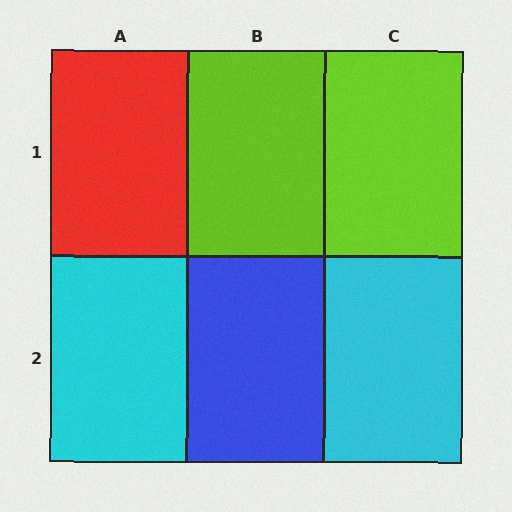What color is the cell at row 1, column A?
Red.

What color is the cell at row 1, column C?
Lime.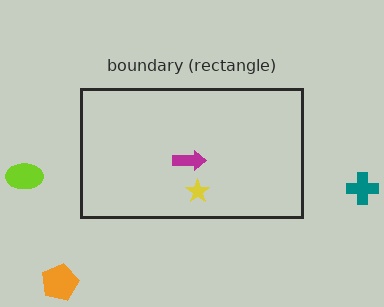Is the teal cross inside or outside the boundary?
Outside.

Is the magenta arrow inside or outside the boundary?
Inside.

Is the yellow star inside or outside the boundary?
Inside.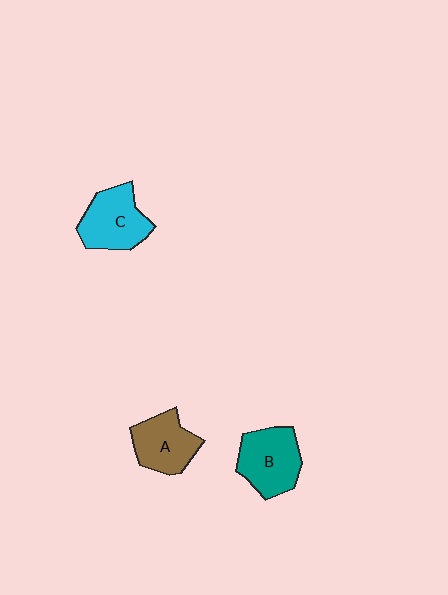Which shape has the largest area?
Shape B (teal).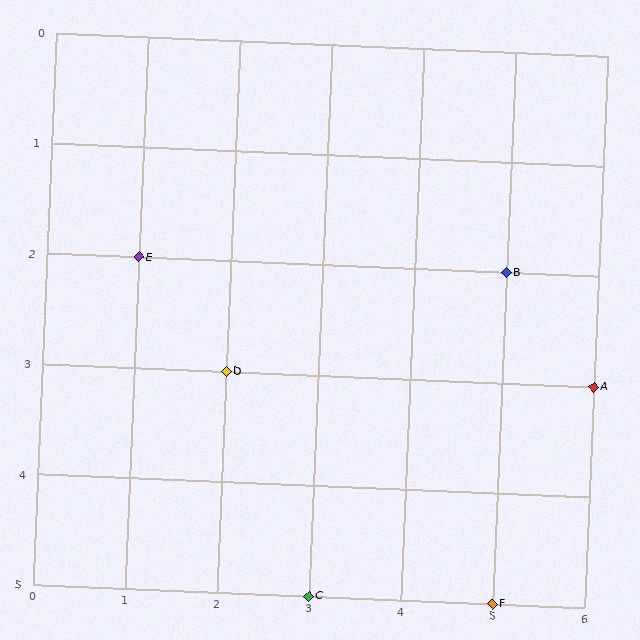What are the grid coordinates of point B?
Point B is at grid coordinates (5, 2).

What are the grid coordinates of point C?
Point C is at grid coordinates (3, 5).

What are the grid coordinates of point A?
Point A is at grid coordinates (6, 3).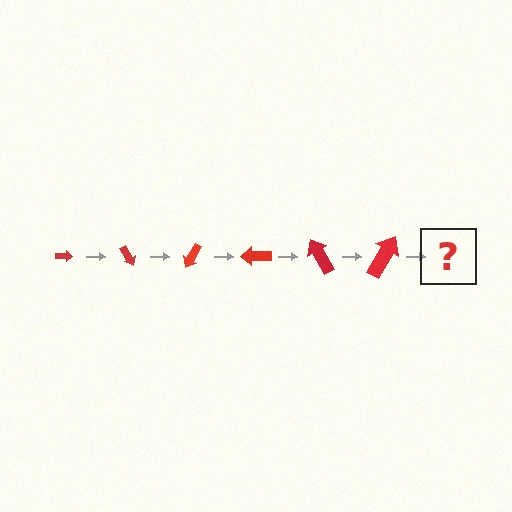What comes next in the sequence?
The next element should be an arrow, larger than the previous one and rotated 360 degrees from the start.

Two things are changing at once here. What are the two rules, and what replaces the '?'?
The two rules are that the arrow grows larger each step and it rotates 60 degrees each step. The '?' should be an arrow, larger than the previous one and rotated 360 degrees from the start.